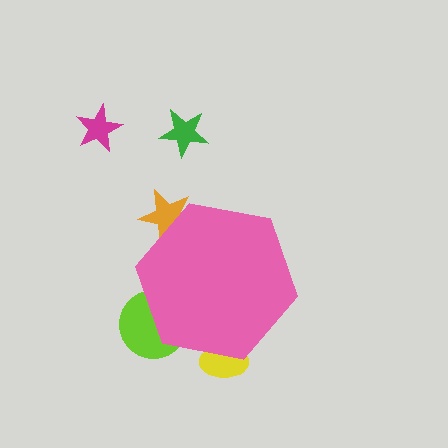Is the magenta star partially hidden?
No, the magenta star is fully visible.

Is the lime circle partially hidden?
Yes, the lime circle is partially hidden behind the pink hexagon.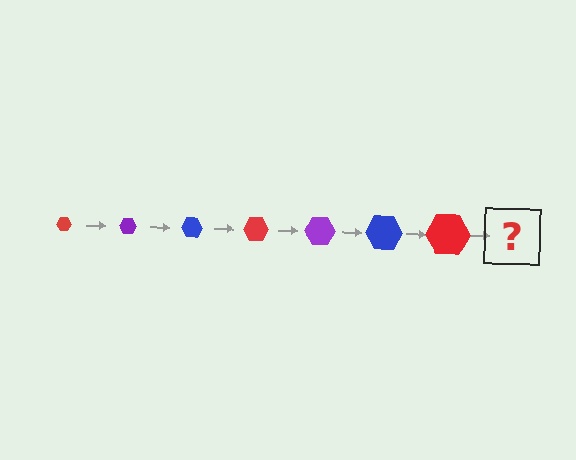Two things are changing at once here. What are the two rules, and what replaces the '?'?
The two rules are that the hexagon grows larger each step and the color cycles through red, purple, and blue. The '?' should be a purple hexagon, larger than the previous one.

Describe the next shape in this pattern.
It should be a purple hexagon, larger than the previous one.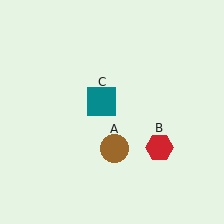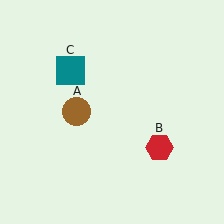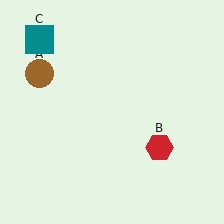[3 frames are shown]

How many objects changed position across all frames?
2 objects changed position: brown circle (object A), teal square (object C).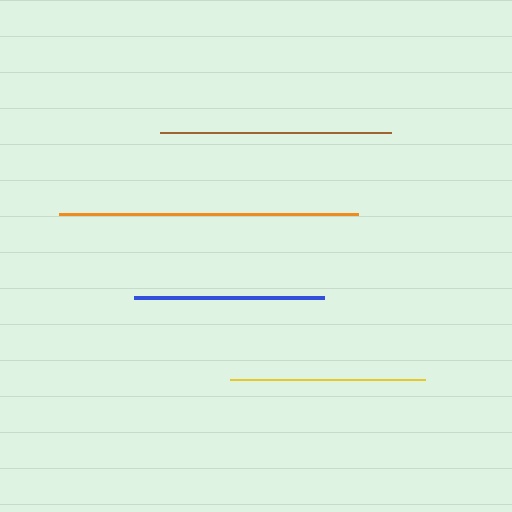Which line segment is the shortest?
The blue line is the shortest at approximately 190 pixels.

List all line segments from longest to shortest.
From longest to shortest: orange, brown, yellow, blue.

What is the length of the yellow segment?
The yellow segment is approximately 195 pixels long.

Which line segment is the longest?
The orange line is the longest at approximately 298 pixels.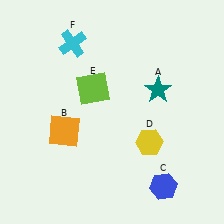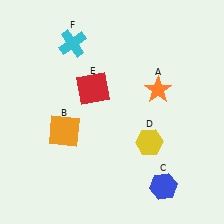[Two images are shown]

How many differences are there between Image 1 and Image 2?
There are 2 differences between the two images.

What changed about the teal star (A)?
In Image 1, A is teal. In Image 2, it changed to orange.